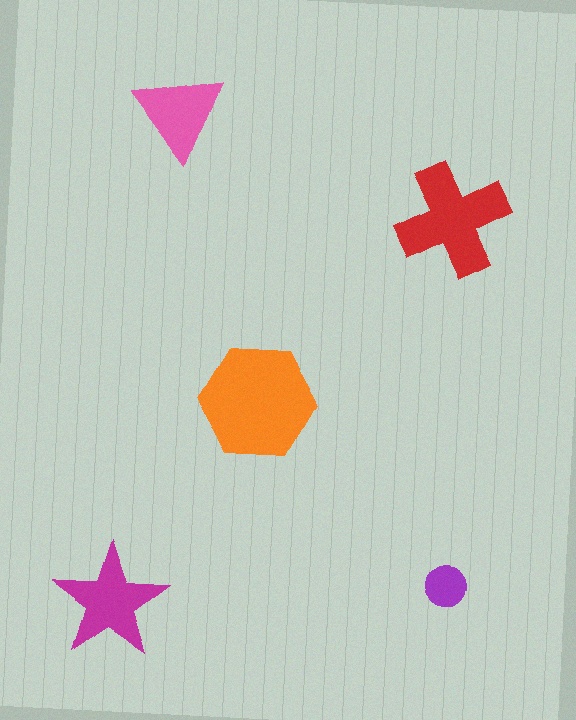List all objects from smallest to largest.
The purple circle, the pink triangle, the magenta star, the red cross, the orange hexagon.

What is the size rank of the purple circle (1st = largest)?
5th.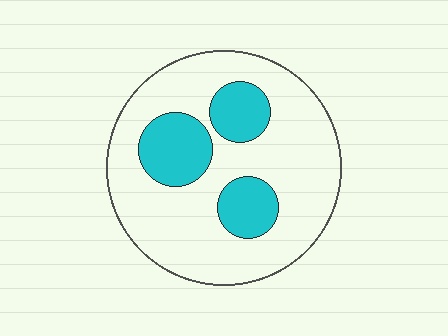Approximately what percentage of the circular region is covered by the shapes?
Approximately 25%.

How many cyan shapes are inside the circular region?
3.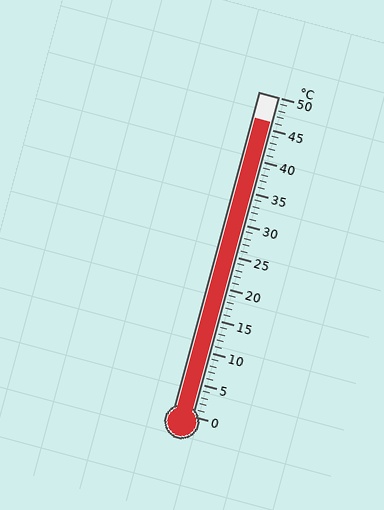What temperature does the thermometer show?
The thermometer shows approximately 46°C.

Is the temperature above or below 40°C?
The temperature is above 40°C.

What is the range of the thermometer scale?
The thermometer scale ranges from 0°C to 50°C.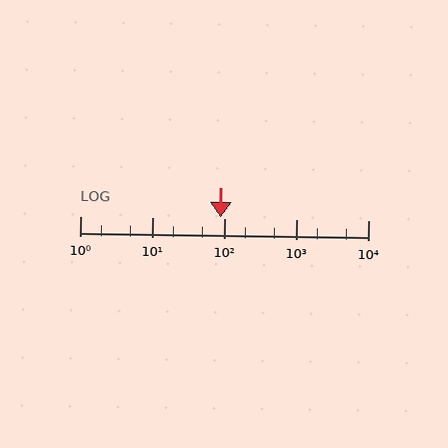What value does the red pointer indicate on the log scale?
The pointer indicates approximately 89.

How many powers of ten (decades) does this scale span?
The scale spans 4 decades, from 1 to 10000.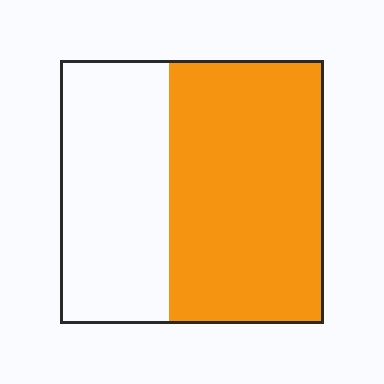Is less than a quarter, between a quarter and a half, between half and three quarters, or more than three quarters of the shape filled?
Between half and three quarters.